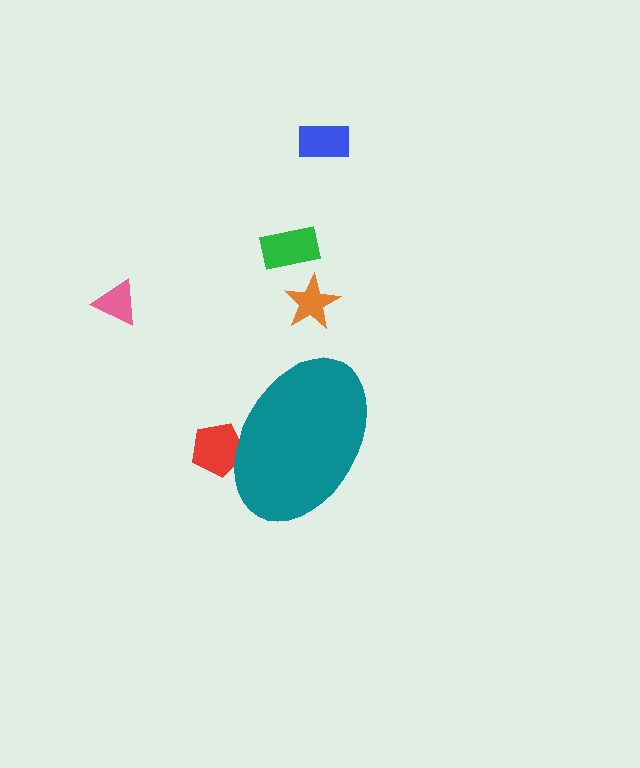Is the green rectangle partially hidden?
No, the green rectangle is fully visible.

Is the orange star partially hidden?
No, the orange star is fully visible.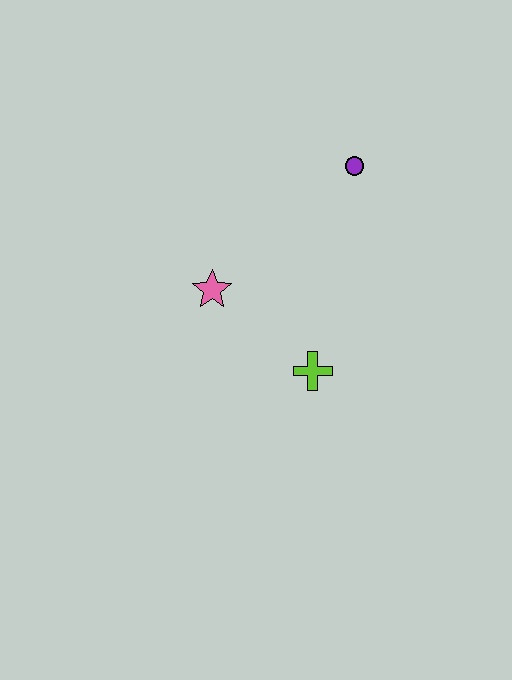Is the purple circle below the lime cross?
No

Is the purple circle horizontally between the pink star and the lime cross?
No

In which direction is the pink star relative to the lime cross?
The pink star is to the left of the lime cross.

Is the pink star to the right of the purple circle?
No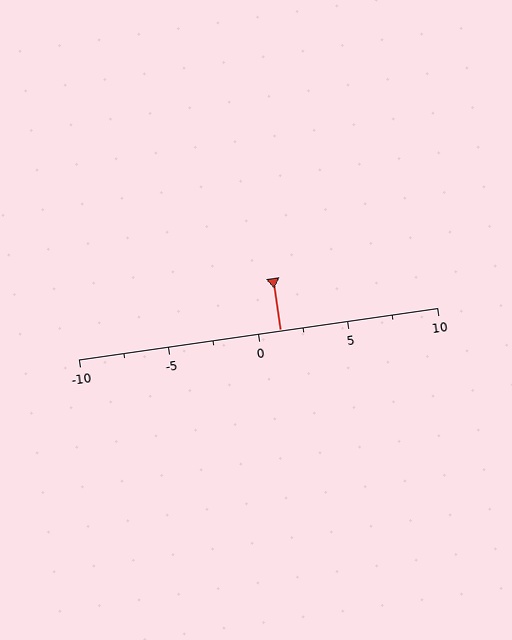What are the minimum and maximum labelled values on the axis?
The axis runs from -10 to 10.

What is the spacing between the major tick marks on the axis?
The major ticks are spaced 5 apart.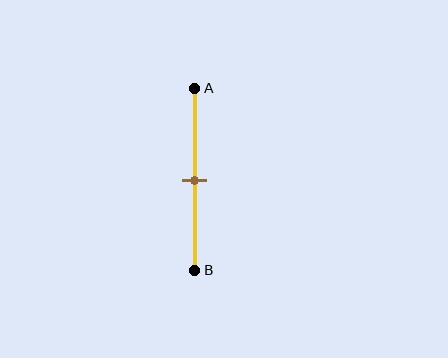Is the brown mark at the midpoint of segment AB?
Yes, the mark is approximately at the midpoint.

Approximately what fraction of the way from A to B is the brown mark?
The brown mark is approximately 50% of the way from A to B.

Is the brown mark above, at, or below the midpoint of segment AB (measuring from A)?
The brown mark is approximately at the midpoint of segment AB.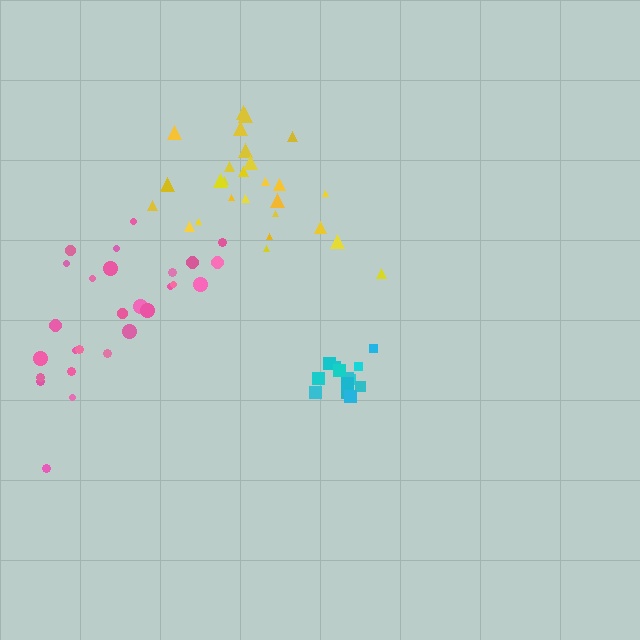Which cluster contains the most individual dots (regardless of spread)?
Yellow (27).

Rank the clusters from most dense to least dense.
cyan, yellow, pink.